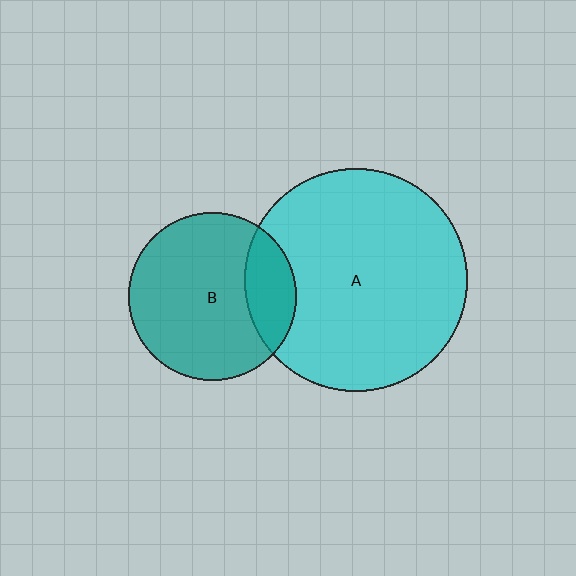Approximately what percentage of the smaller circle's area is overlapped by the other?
Approximately 20%.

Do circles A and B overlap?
Yes.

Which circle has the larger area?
Circle A (cyan).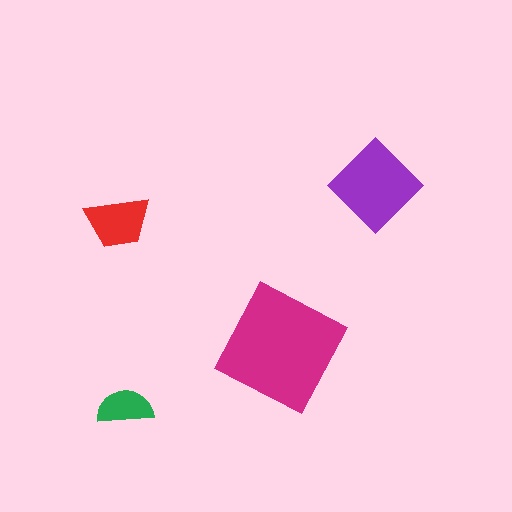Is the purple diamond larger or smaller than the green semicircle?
Larger.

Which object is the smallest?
The green semicircle.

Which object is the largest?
The magenta square.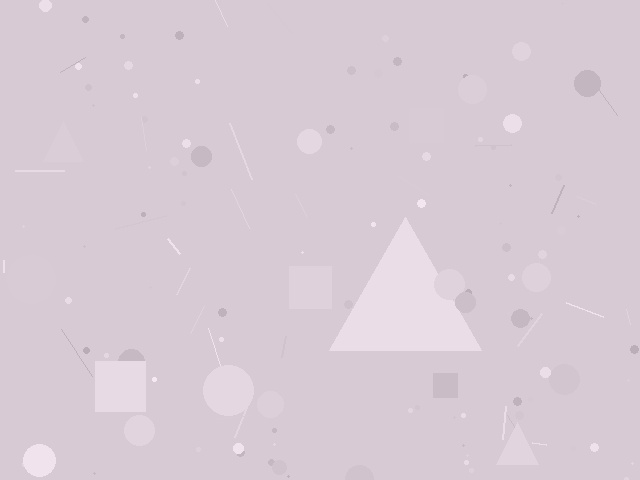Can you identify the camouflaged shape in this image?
The camouflaged shape is a triangle.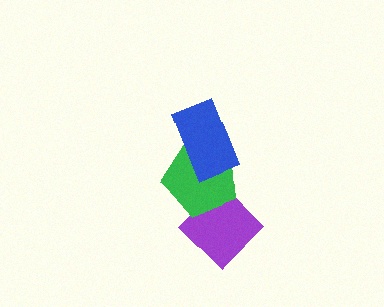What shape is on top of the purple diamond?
The green pentagon is on top of the purple diamond.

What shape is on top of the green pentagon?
The blue rectangle is on top of the green pentagon.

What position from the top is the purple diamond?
The purple diamond is 3rd from the top.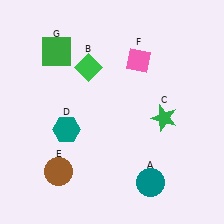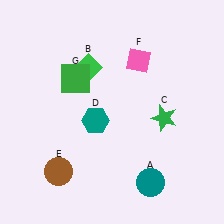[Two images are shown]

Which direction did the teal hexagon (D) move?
The teal hexagon (D) moved right.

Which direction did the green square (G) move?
The green square (G) moved down.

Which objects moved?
The objects that moved are: the teal hexagon (D), the green square (G).